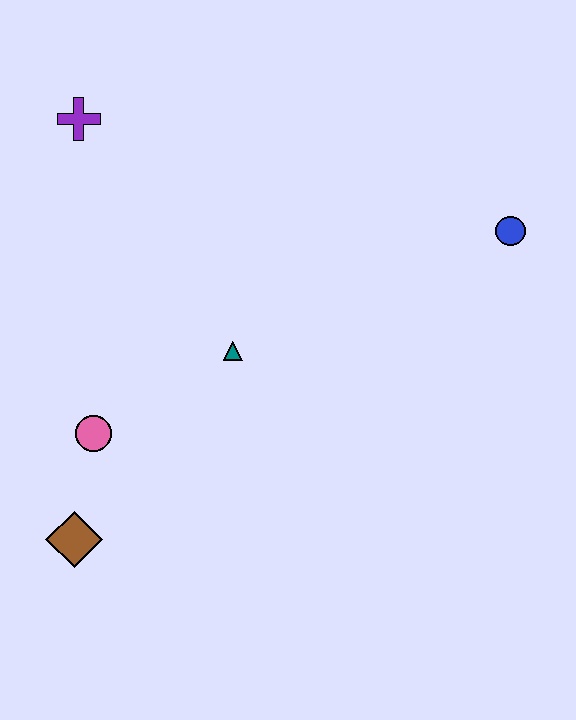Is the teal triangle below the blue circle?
Yes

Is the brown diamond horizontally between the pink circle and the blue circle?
No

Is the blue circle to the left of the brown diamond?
No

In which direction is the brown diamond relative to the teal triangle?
The brown diamond is below the teal triangle.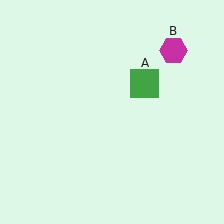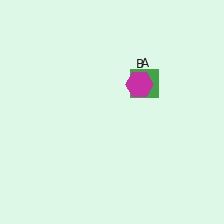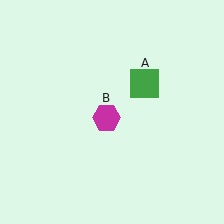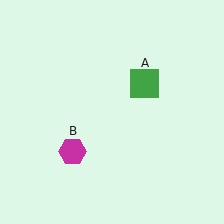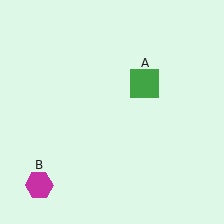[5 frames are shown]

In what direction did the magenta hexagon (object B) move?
The magenta hexagon (object B) moved down and to the left.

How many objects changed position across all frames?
1 object changed position: magenta hexagon (object B).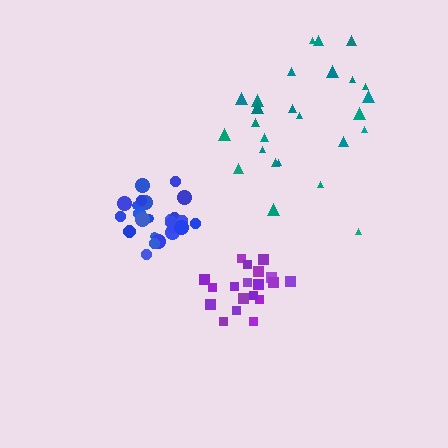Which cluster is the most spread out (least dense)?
Teal.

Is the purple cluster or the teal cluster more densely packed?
Purple.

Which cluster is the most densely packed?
Blue.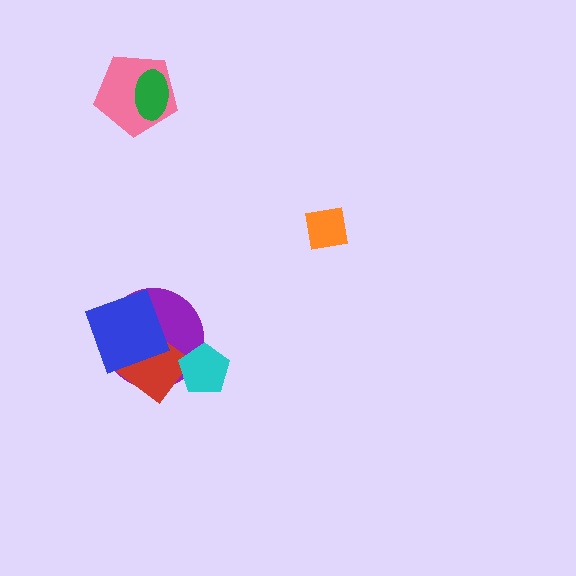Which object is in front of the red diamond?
The blue diamond is in front of the red diamond.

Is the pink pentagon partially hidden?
Yes, it is partially covered by another shape.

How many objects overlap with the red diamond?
2 objects overlap with the red diamond.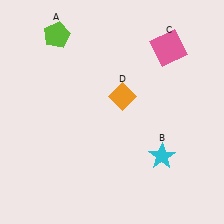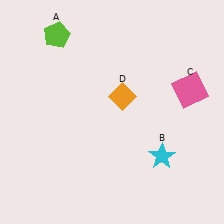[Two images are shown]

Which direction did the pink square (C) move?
The pink square (C) moved down.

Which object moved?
The pink square (C) moved down.